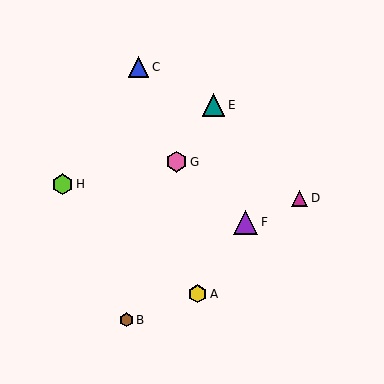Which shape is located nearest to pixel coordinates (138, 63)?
The blue triangle (labeled C) at (138, 67) is nearest to that location.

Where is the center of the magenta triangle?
The center of the magenta triangle is at (299, 198).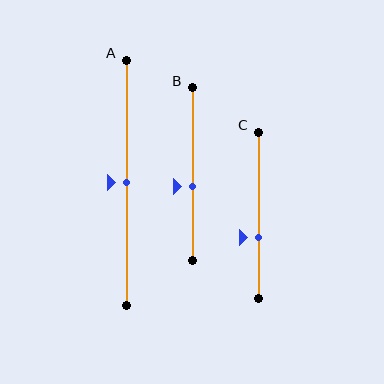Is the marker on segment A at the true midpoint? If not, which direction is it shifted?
Yes, the marker on segment A is at the true midpoint.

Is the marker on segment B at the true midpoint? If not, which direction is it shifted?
No, the marker on segment B is shifted downward by about 7% of the segment length.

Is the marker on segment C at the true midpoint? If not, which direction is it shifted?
No, the marker on segment C is shifted downward by about 13% of the segment length.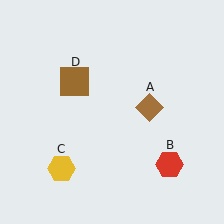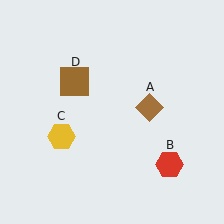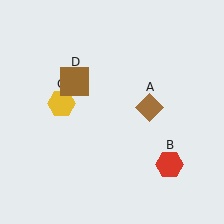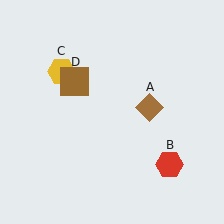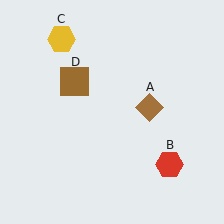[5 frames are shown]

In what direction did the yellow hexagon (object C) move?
The yellow hexagon (object C) moved up.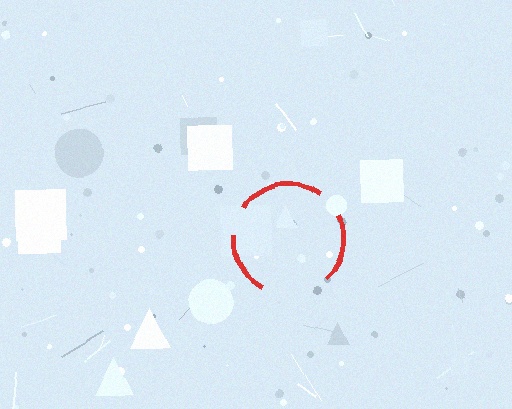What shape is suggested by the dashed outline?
The dashed outline suggests a circle.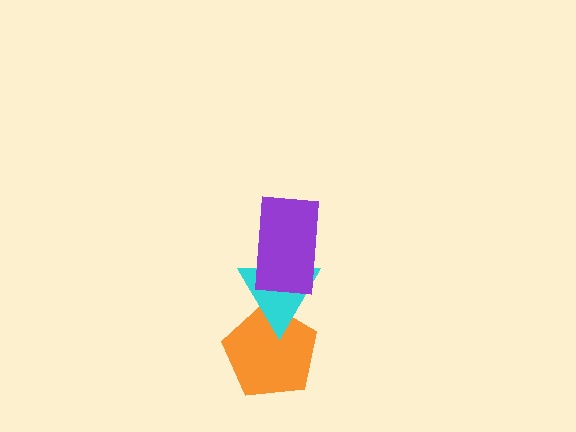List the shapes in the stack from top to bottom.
From top to bottom: the purple rectangle, the cyan triangle, the orange pentagon.